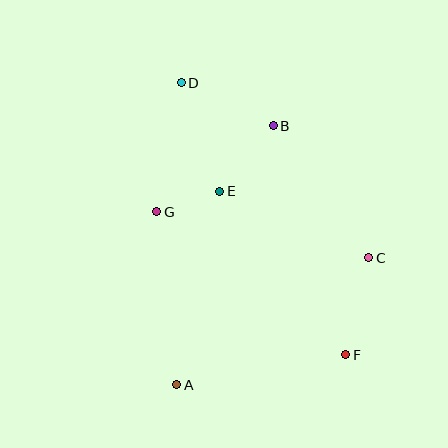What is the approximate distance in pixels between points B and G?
The distance between B and G is approximately 145 pixels.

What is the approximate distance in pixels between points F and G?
The distance between F and G is approximately 237 pixels.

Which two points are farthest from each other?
Points D and F are farthest from each other.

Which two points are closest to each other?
Points E and G are closest to each other.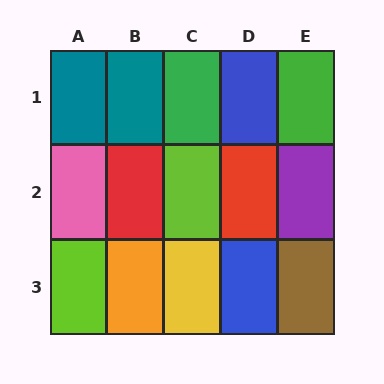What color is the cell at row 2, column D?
Red.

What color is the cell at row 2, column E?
Purple.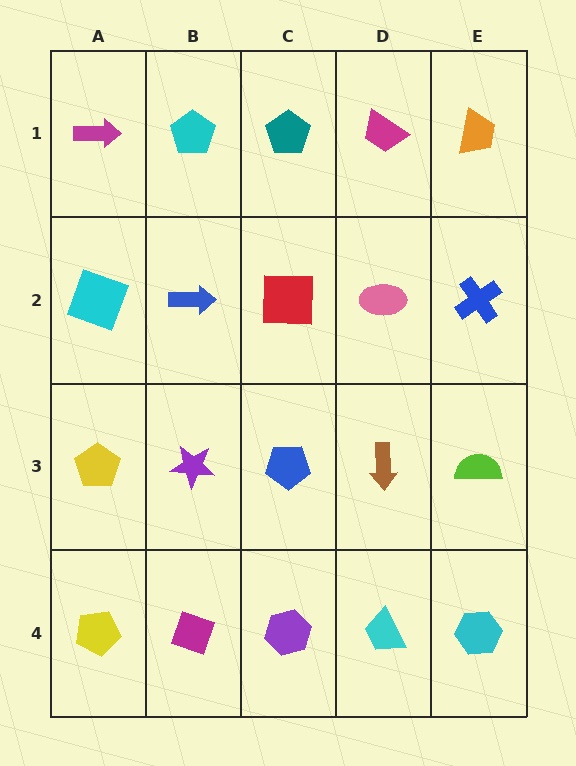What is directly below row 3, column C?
A purple hexagon.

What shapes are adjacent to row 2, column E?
An orange trapezoid (row 1, column E), a lime semicircle (row 3, column E), a pink ellipse (row 2, column D).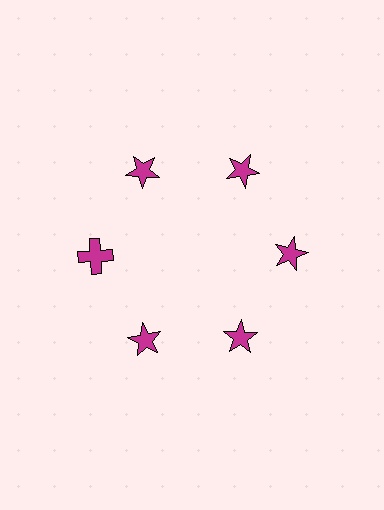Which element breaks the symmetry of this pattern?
The magenta cross at roughly the 9 o'clock position breaks the symmetry. All other shapes are magenta stars.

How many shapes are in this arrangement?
There are 6 shapes arranged in a ring pattern.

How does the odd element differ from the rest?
It has a different shape: cross instead of star.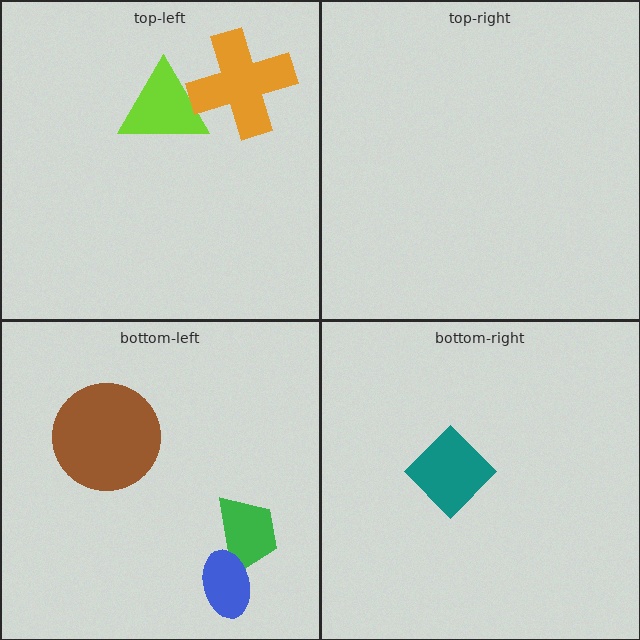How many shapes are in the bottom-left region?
3.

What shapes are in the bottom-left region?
The green trapezoid, the brown circle, the blue ellipse.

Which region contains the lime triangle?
The top-left region.